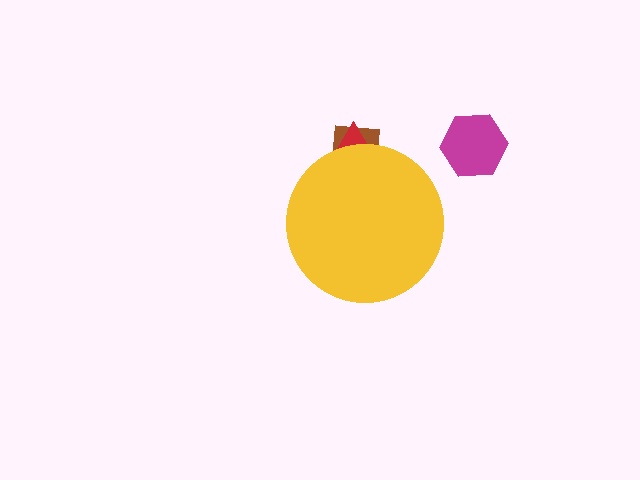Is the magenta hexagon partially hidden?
No, the magenta hexagon is fully visible.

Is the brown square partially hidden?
Yes, the brown square is partially hidden behind the yellow circle.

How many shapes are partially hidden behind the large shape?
2 shapes are partially hidden.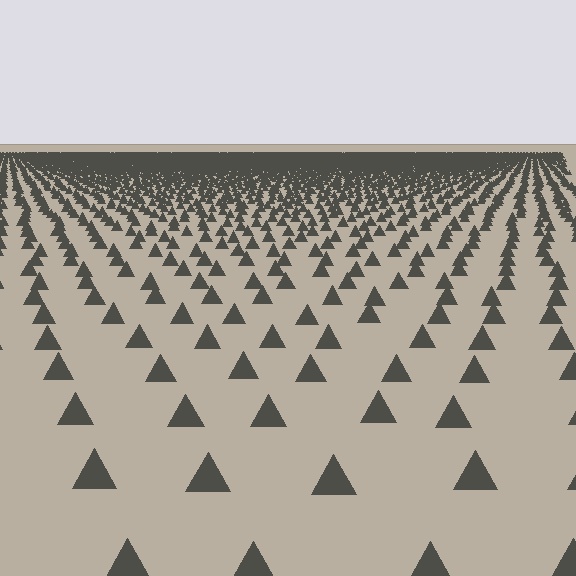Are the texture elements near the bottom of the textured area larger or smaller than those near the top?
Larger. Near the bottom, elements are closer to the viewer and appear at a bigger on-screen size.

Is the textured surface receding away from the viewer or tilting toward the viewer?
The surface is receding away from the viewer. Texture elements get smaller and denser toward the top.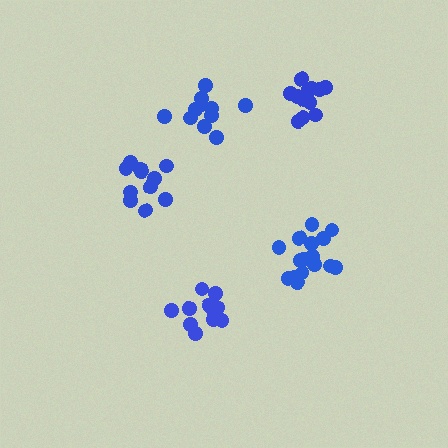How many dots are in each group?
Group 1: 11 dots, Group 2: 11 dots, Group 3: 14 dots, Group 4: 16 dots, Group 5: 11 dots (63 total).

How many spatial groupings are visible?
There are 5 spatial groupings.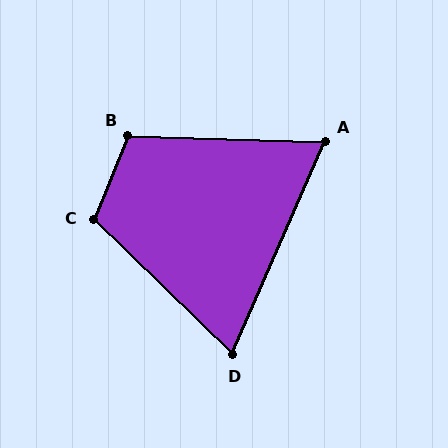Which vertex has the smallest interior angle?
A, at approximately 68 degrees.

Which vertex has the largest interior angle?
C, at approximately 112 degrees.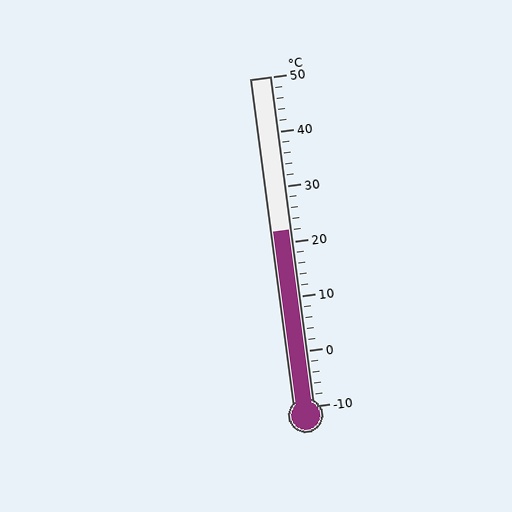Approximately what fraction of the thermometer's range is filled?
The thermometer is filled to approximately 55% of its range.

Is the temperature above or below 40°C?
The temperature is below 40°C.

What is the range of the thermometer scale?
The thermometer scale ranges from -10°C to 50°C.